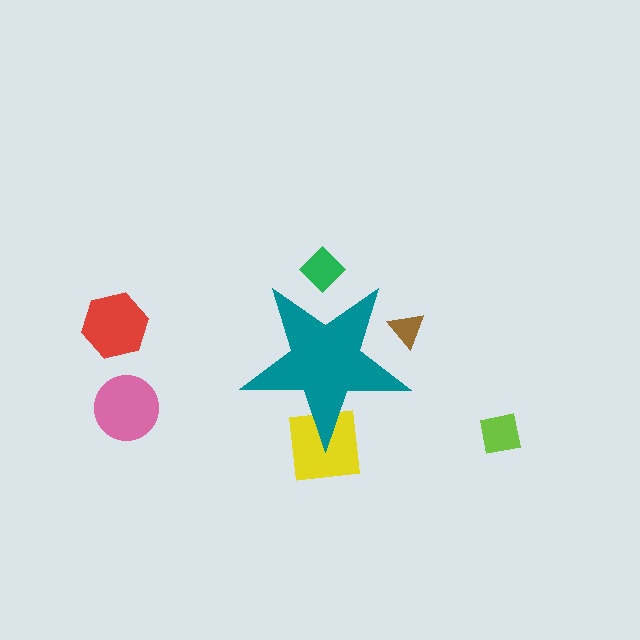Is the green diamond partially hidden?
Yes, the green diamond is partially hidden behind the teal star.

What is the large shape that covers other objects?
A teal star.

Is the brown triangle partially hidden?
Yes, the brown triangle is partially hidden behind the teal star.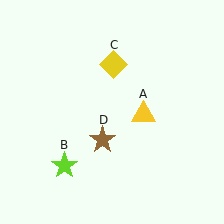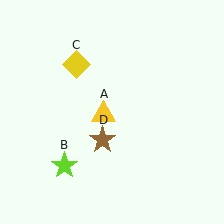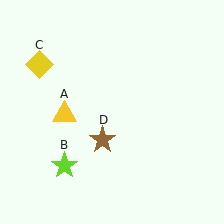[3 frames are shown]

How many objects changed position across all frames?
2 objects changed position: yellow triangle (object A), yellow diamond (object C).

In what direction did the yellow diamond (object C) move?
The yellow diamond (object C) moved left.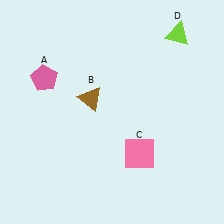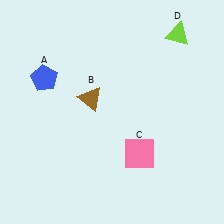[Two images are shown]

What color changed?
The pentagon (A) changed from pink in Image 1 to blue in Image 2.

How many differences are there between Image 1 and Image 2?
There is 1 difference between the two images.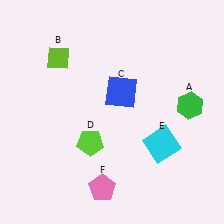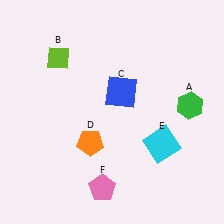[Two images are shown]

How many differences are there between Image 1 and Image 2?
There is 1 difference between the two images.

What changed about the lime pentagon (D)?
In Image 1, D is lime. In Image 2, it changed to orange.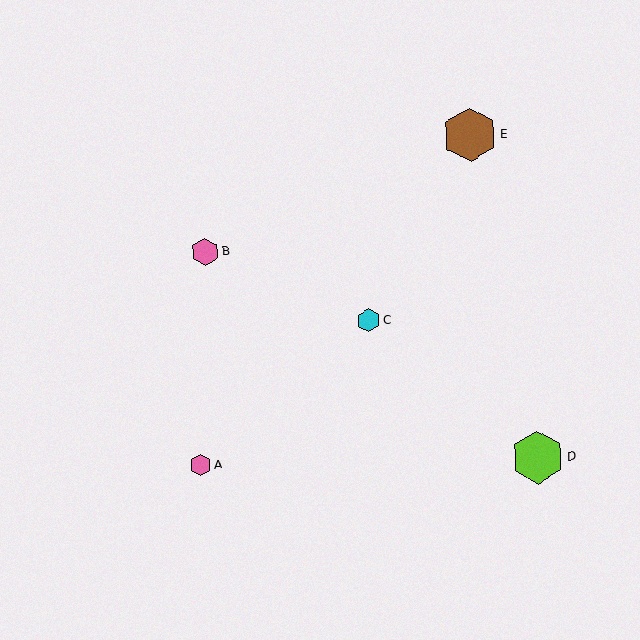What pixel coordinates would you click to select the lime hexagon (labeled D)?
Click at (538, 457) to select the lime hexagon D.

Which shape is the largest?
The brown hexagon (labeled E) is the largest.